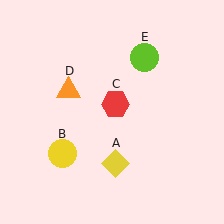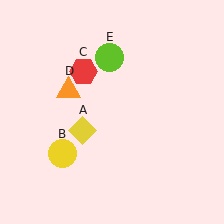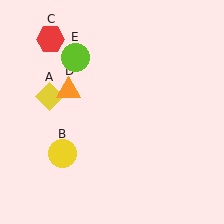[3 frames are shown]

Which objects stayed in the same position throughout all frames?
Yellow circle (object B) and orange triangle (object D) remained stationary.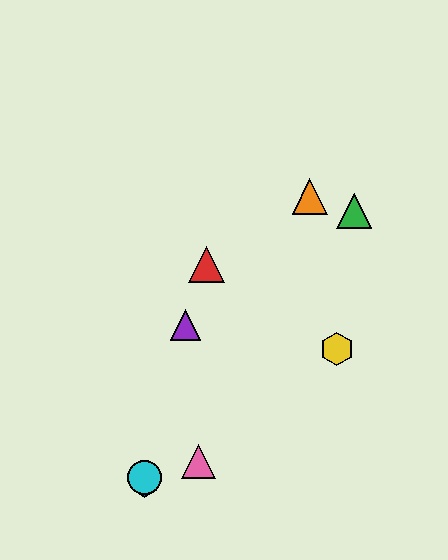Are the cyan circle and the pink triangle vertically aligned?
No, the cyan circle is at x≈145 and the pink triangle is at x≈199.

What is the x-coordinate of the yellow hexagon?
The yellow hexagon is at x≈337.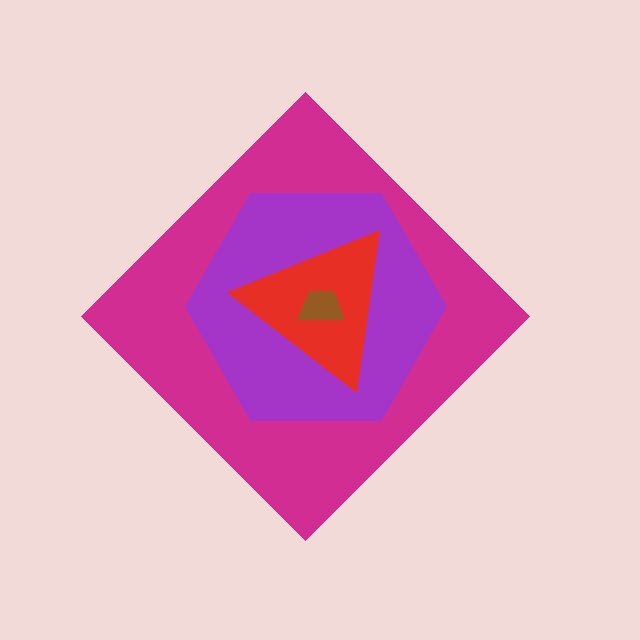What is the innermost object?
The brown trapezoid.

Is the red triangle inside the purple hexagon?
Yes.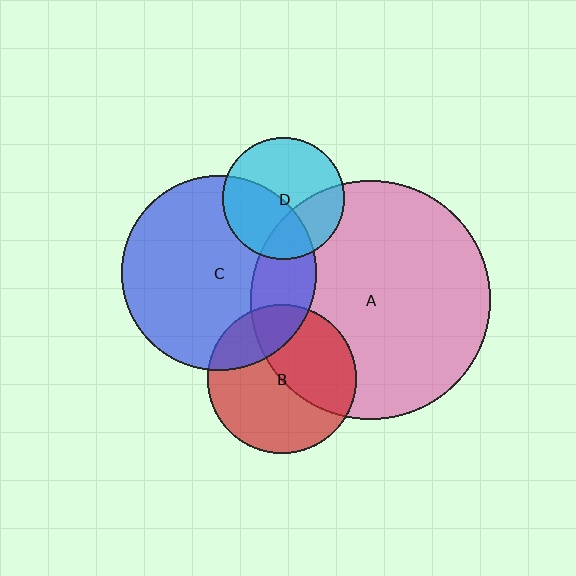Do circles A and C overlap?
Yes.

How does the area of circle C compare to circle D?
Approximately 2.6 times.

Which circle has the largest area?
Circle A (pink).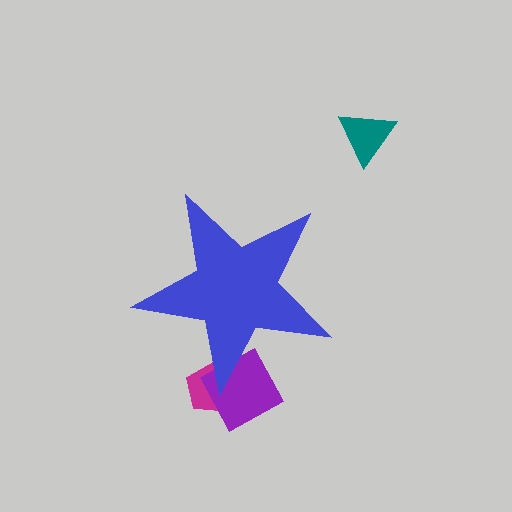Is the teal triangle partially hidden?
No, the teal triangle is fully visible.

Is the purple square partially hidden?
Yes, the purple square is partially hidden behind the blue star.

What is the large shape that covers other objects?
A blue star.